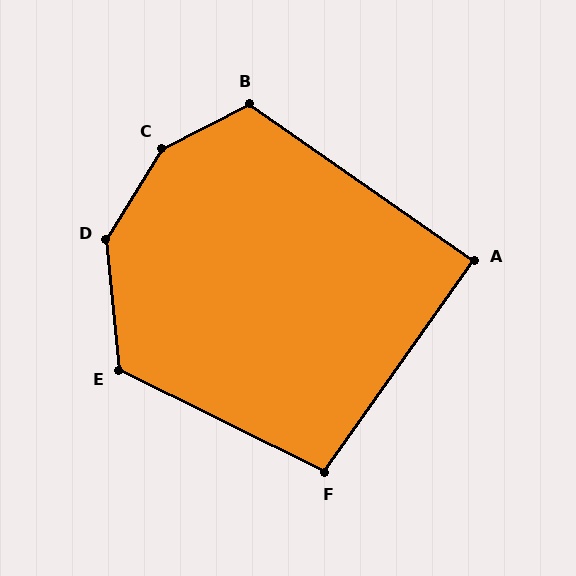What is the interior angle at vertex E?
Approximately 122 degrees (obtuse).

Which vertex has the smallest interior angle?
A, at approximately 90 degrees.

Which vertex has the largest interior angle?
C, at approximately 148 degrees.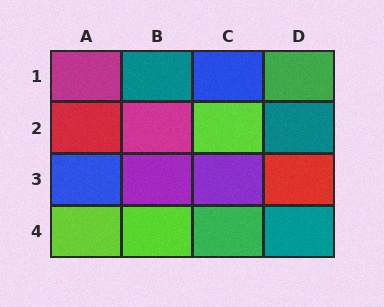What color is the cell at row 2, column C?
Lime.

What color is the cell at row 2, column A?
Red.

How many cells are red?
2 cells are red.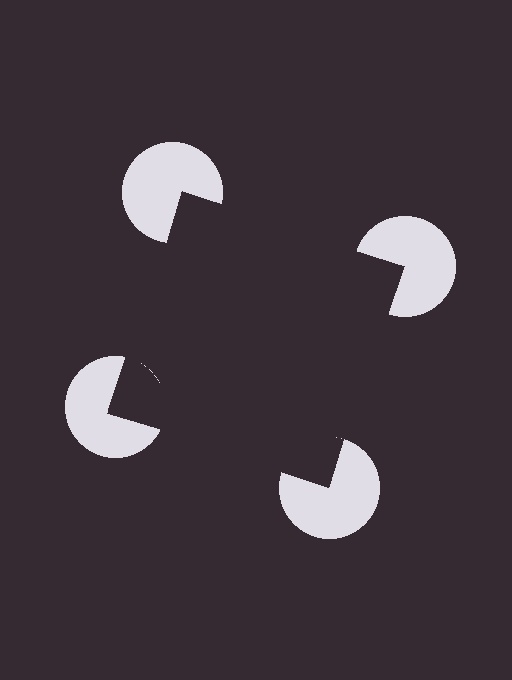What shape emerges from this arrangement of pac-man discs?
An illusory square — its edges are inferred from the aligned wedge cuts in the pac-man discs, not physically drawn.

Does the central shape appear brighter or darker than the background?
It typically appears slightly darker than the background, even though no actual brightness change is drawn.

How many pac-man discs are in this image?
There are 4 — one at each vertex of the illusory square.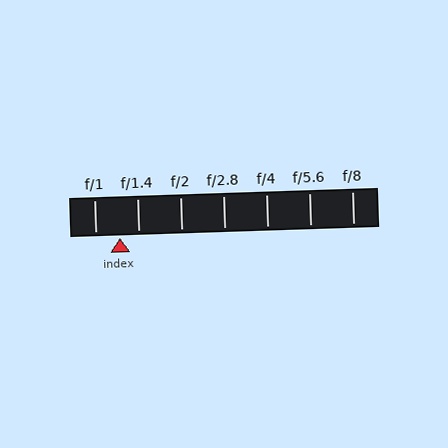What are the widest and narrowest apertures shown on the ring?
The widest aperture shown is f/1 and the narrowest is f/8.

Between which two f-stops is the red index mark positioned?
The index mark is between f/1 and f/1.4.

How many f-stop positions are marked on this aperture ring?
There are 7 f-stop positions marked.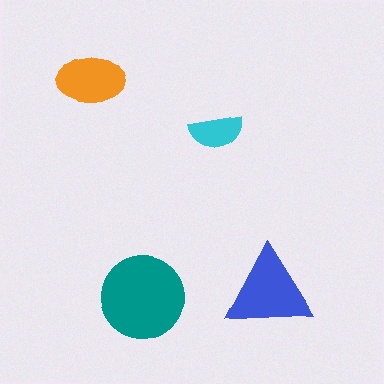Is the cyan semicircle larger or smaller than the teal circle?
Smaller.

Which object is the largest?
The teal circle.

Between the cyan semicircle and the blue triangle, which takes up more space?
The blue triangle.